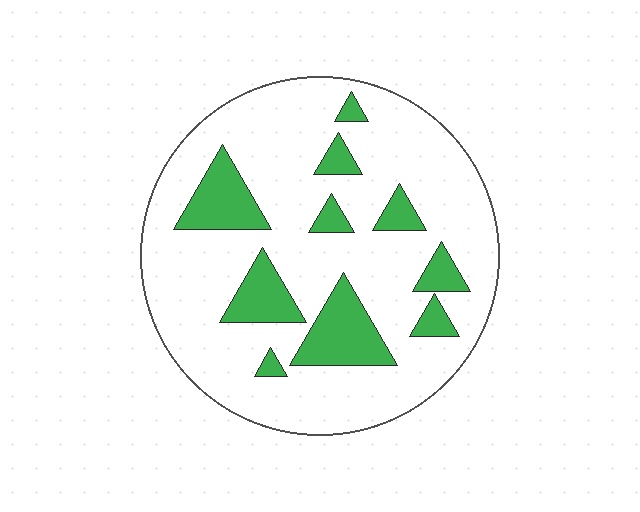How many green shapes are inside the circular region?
10.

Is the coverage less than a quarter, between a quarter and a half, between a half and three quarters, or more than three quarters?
Less than a quarter.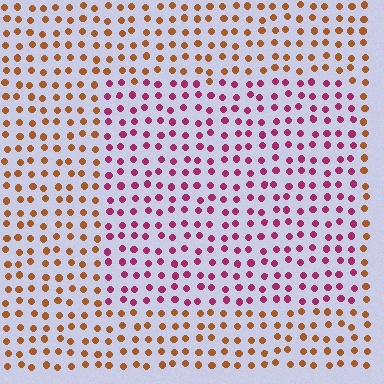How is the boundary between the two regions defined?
The boundary is defined purely by a slight shift in hue (about 55 degrees). Spacing, size, and orientation are identical on both sides.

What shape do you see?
I see a rectangle.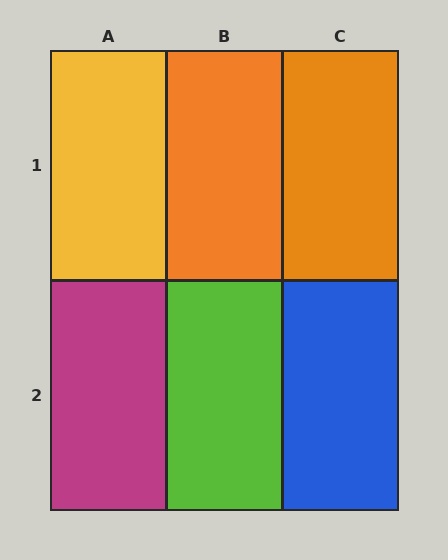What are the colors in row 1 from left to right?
Yellow, orange, orange.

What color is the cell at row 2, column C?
Blue.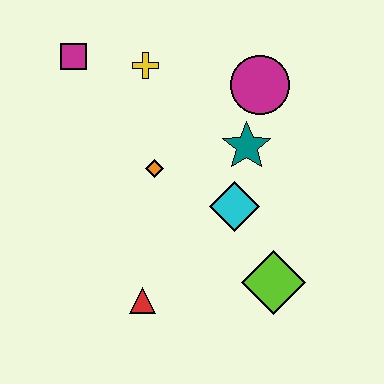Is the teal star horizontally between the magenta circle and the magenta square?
Yes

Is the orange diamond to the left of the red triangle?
No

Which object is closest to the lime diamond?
The cyan diamond is closest to the lime diamond.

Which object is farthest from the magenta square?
The lime diamond is farthest from the magenta square.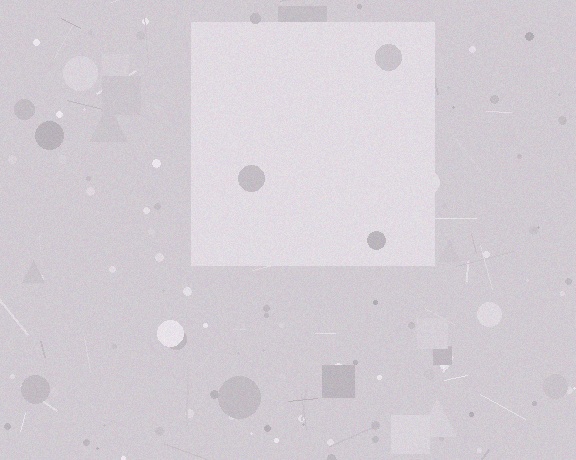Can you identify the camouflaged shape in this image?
The camouflaged shape is a square.